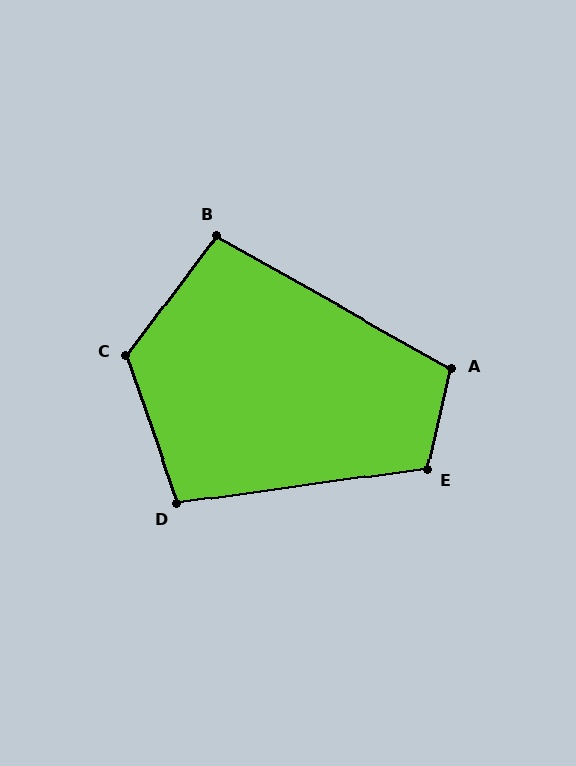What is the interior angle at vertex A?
Approximately 106 degrees (obtuse).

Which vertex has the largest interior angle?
C, at approximately 124 degrees.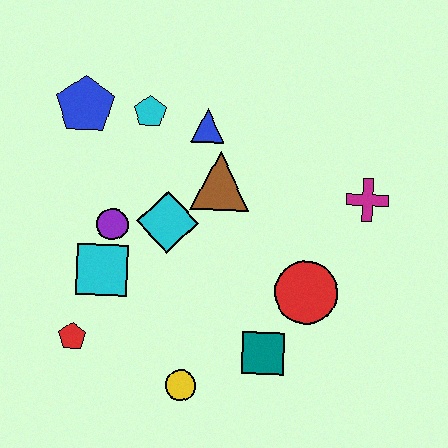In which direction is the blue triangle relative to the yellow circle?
The blue triangle is above the yellow circle.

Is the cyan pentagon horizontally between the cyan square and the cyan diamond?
Yes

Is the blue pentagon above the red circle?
Yes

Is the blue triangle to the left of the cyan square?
No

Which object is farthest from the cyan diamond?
The magenta cross is farthest from the cyan diamond.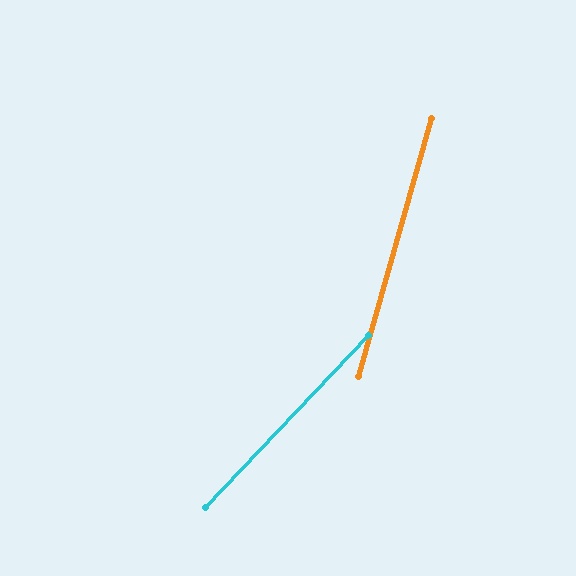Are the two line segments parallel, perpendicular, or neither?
Neither parallel nor perpendicular — they differ by about 28°.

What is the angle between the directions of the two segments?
Approximately 28 degrees.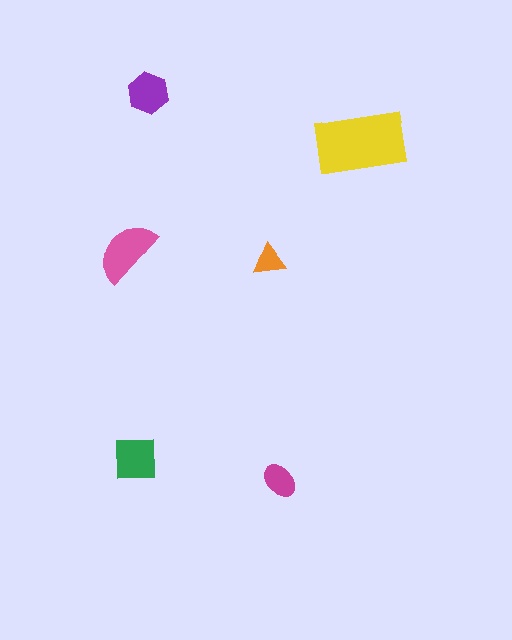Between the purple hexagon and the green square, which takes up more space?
The green square.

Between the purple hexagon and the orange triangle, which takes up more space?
The purple hexagon.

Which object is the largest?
The yellow rectangle.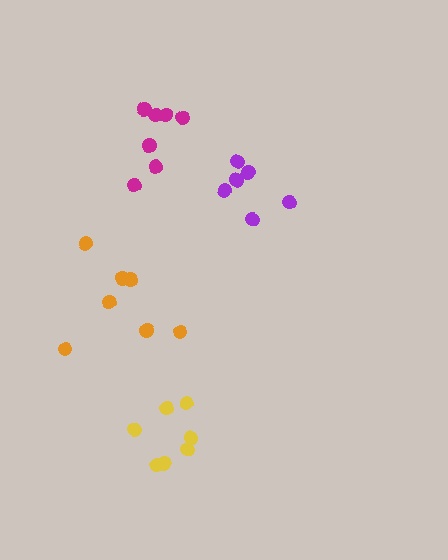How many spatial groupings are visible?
There are 4 spatial groupings.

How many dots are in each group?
Group 1: 7 dots, Group 2: 7 dots, Group 3: 6 dots, Group 4: 7 dots (27 total).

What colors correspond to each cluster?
The clusters are colored: yellow, orange, purple, magenta.